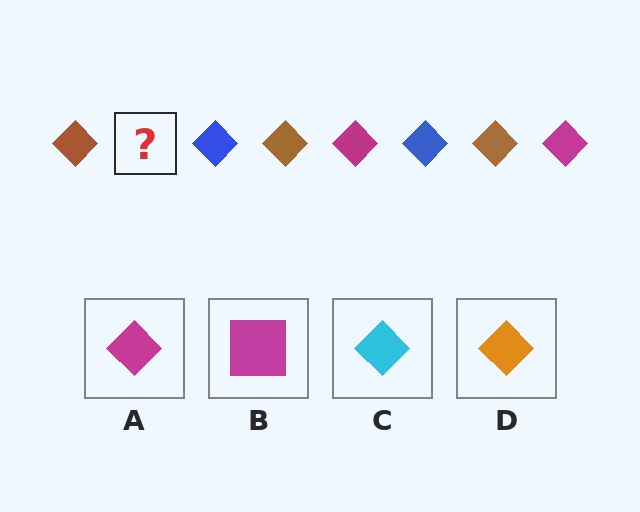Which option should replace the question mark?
Option A.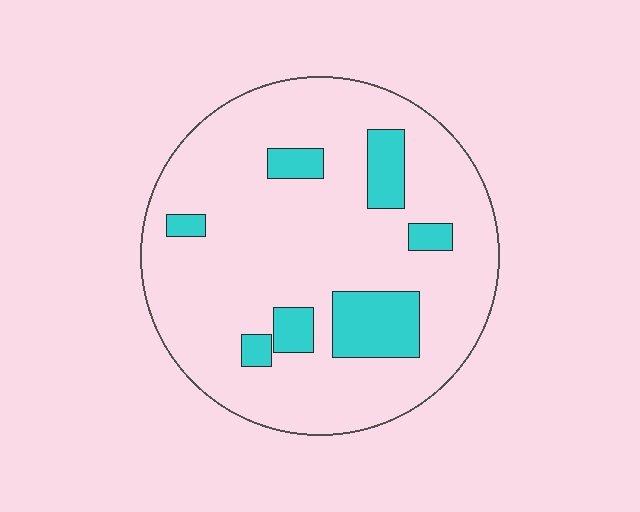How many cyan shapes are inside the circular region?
7.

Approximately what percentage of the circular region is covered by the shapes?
Approximately 15%.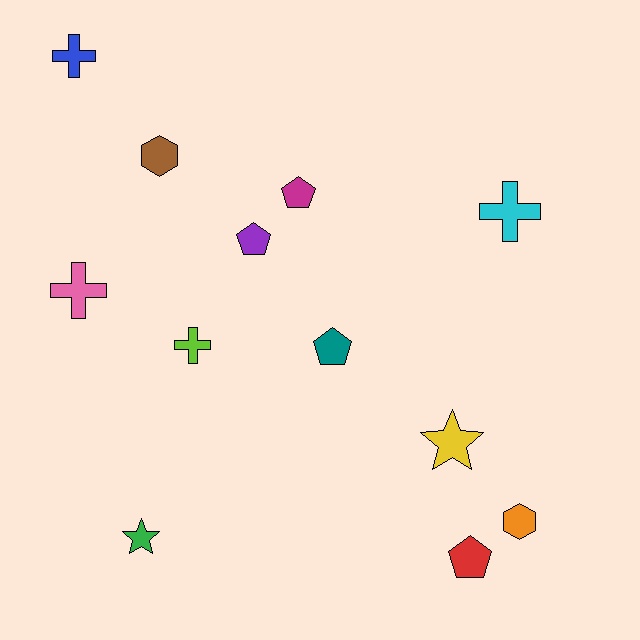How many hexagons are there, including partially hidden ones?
There are 2 hexagons.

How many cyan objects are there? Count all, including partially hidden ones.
There is 1 cyan object.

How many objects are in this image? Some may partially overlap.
There are 12 objects.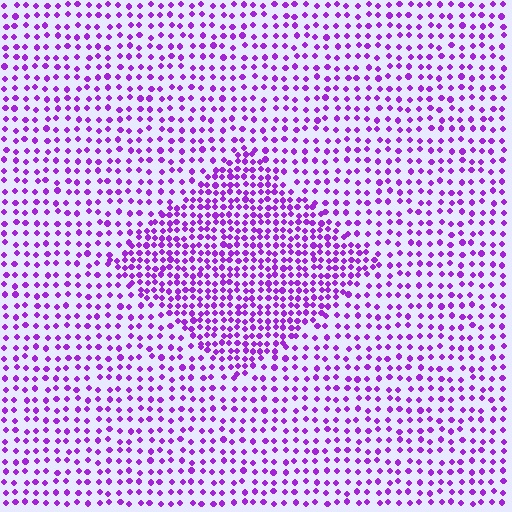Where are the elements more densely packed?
The elements are more densely packed inside the diamond boundary.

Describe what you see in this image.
The image contains small purple elements arranged at two different densities. A diamond-shaped region is visible where the elements are more densely packed than the surrounding area.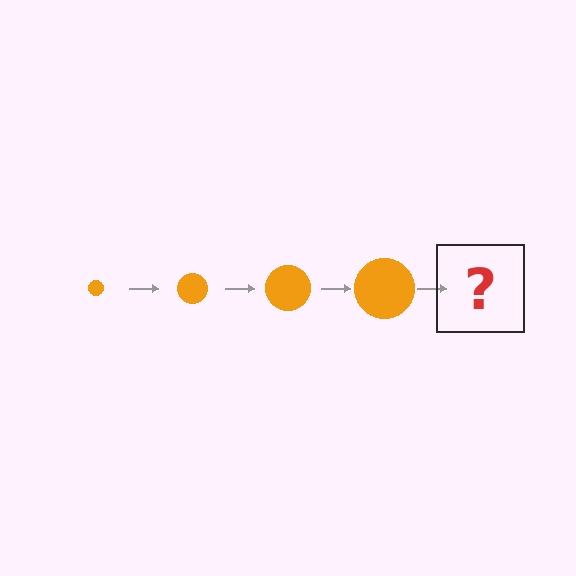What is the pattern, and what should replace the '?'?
The pattern is that the circle gets progressively larger each step. The '?' should be an orange circle, larger than the previous one.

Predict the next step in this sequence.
The next step is an orange circle, larger than the previous one.